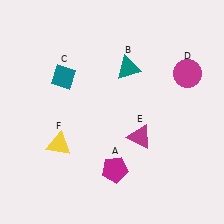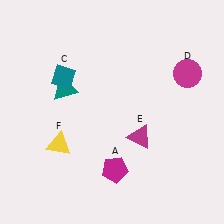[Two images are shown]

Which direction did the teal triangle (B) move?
The teal triangle (B) moved left.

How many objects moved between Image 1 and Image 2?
1 object moved between the two images.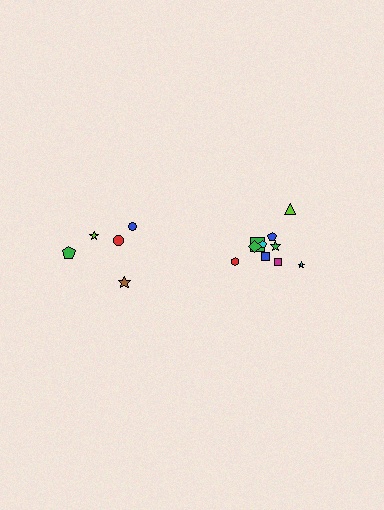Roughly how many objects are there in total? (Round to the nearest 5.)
Roughly 15 objects in total.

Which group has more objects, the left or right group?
The right group.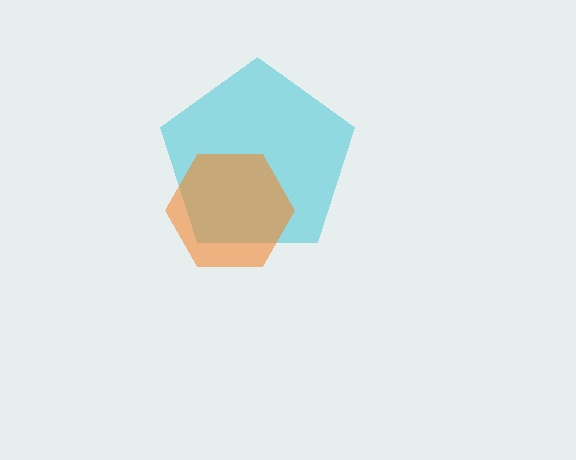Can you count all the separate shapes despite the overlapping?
Yes, there are 2 separate shapes.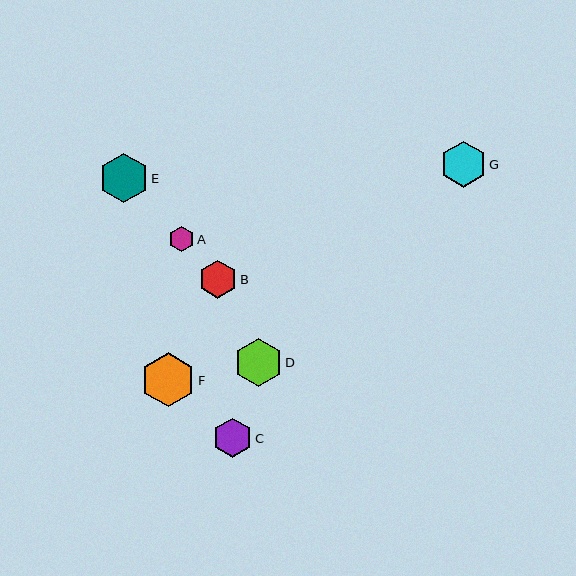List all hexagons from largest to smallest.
From largest to smallest: F, E, D, G, C, B, A.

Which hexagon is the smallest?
Hexagon A is the smallest with a size of approximately 25 pixels.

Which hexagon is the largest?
Hexagon F is the largest with a size of approximately 54 pixels.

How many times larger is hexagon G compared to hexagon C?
Hexagon G is approximately 1.2 times the size of hexagon C.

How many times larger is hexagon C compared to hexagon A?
Hexagon C is approximately 1.5 times the size of hexagon A.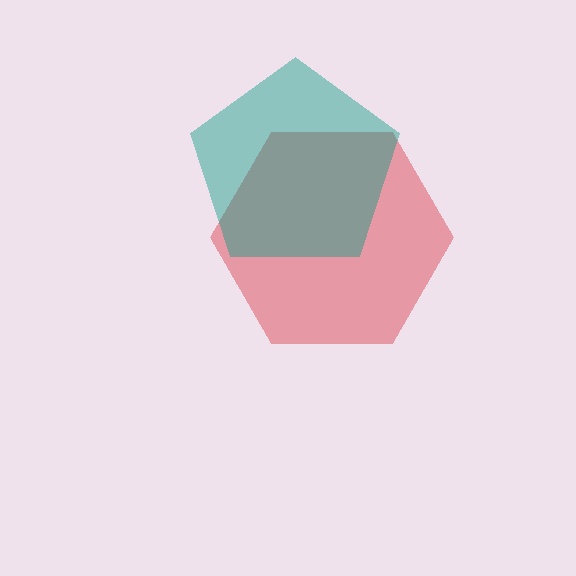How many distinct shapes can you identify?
There are 2 distinct shapes: a red hexagon, a teal pentagon.